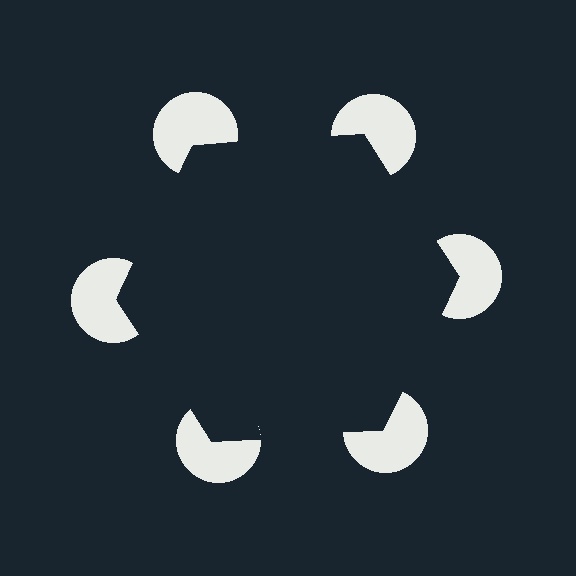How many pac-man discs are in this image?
There are 6 — one at each vertex of the illusory hexagon.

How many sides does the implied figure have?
6 sides.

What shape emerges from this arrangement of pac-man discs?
An illusory hexagon — its edges are inferred from the aligned wedge cuts in the pac-man discs, not physically drawn.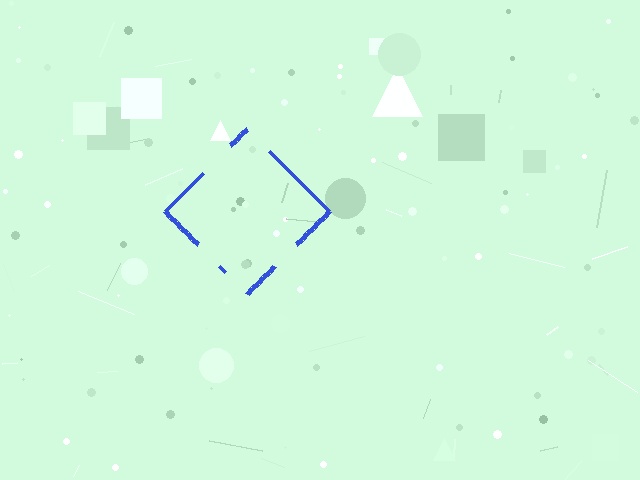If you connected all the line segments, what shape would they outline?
They would outline a diamond.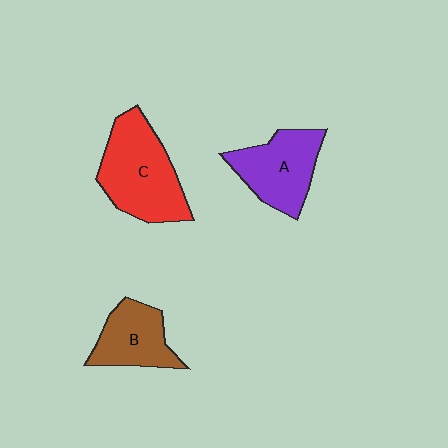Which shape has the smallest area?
Shape B (brown).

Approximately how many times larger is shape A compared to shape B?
Approximately 1.2 times.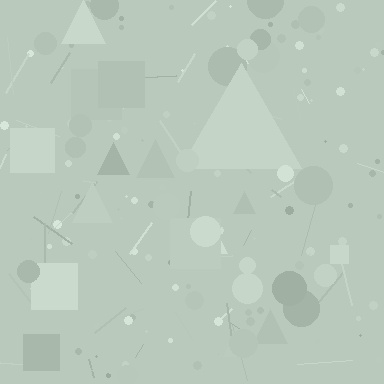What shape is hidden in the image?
A triangle is hidden in the image.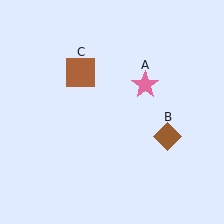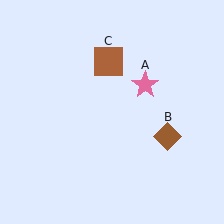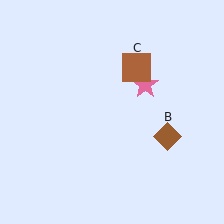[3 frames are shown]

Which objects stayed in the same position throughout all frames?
Pink star (object A) and brown diamond (object B) remained stationary.